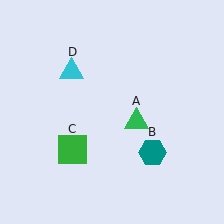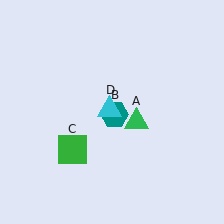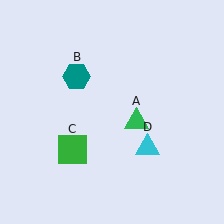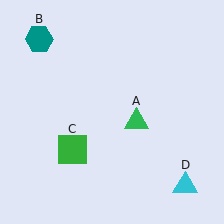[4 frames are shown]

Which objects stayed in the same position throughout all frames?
Green triangle (object A) and green square (object C) remained stationary.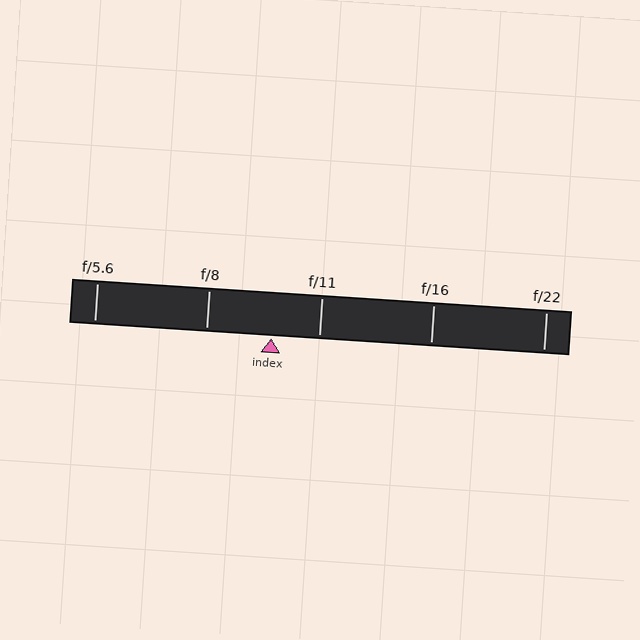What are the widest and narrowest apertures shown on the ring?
The widest aperture shown is f/5.6 and the narrowest is f/22.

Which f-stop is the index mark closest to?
The index mark is closest to f/11.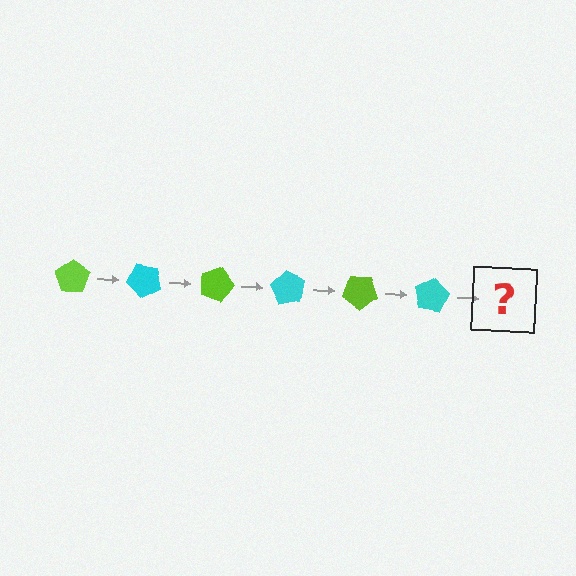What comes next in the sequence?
The next element should be a lime pentagon, rotated 270 degrees from the start.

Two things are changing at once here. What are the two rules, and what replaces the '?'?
The two rules are that it rotates 45 degrees each step and the color cycles through lime and cyan. The '?' should be a lime pentagon, rotated 270 degrees from the start.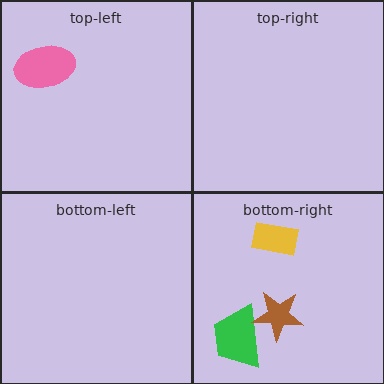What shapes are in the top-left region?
The pink ellipse.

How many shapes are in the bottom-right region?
3.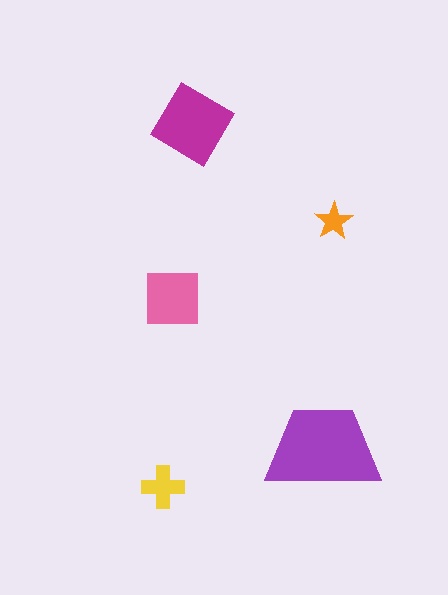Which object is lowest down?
The yellow cross is bottommost.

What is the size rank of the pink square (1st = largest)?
3rd.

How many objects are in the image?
There are 5 objects in the image.